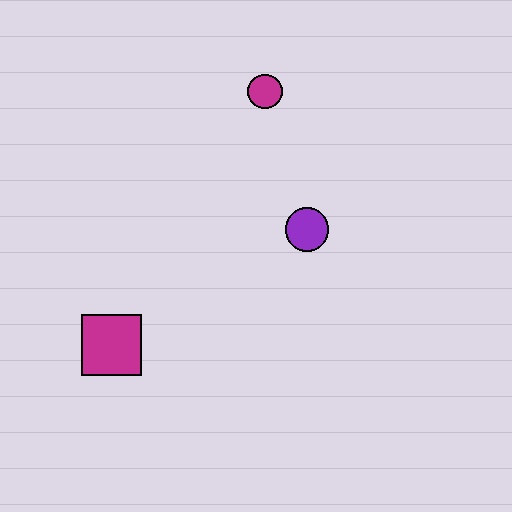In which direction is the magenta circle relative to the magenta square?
The magenta circle is above the magenta square.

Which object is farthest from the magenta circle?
The magenta square is farthest from the magenta circle.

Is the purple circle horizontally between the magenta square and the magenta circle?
No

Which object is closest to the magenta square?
The purple circle is closest to the magenta square.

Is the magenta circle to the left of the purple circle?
Yes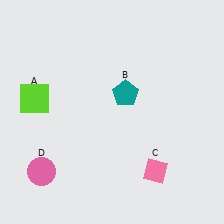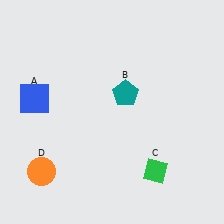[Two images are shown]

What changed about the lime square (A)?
In Image 1, A is lime. In Image 2, it changed to blue.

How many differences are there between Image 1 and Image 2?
There are 3 differences between the two images.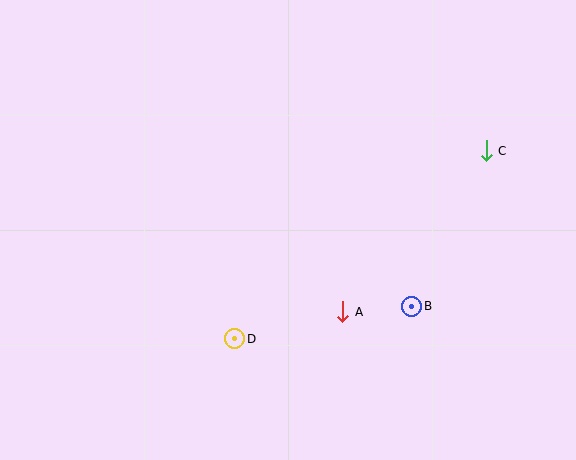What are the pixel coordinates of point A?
Point A is at (343, 312).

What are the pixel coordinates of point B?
Point B is at (412, 306).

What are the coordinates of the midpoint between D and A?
The midpoint between D and A is at (289, 325).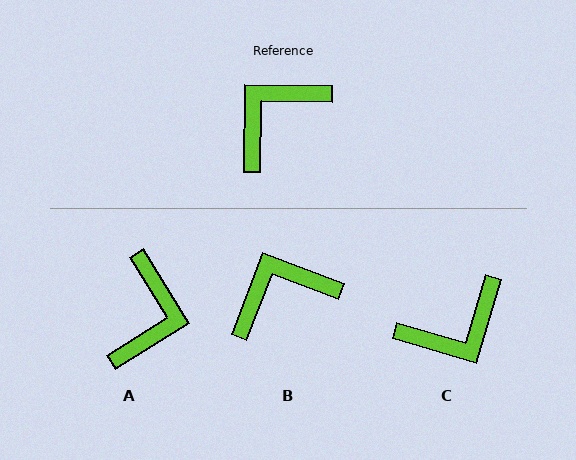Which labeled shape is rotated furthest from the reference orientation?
C, about 164 degrees away.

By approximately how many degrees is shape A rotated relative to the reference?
Approximately 147 degrees clockwise.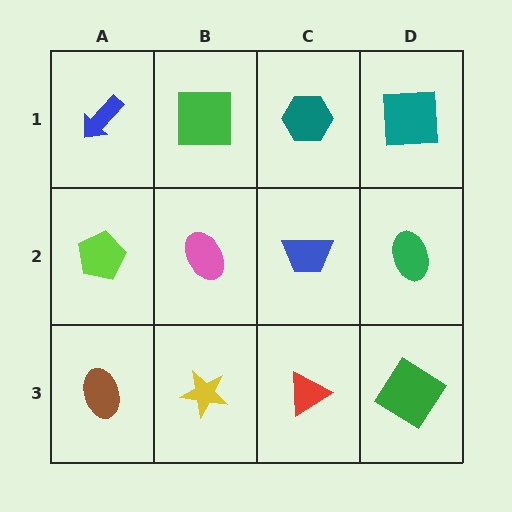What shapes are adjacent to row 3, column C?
A blue trapezoid (row 2, column C), a yellow star (row 3, column B), a green diamond (row 3, column D).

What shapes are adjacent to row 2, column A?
A blue arrow (row 1, column A), a brown ellipse (row 3, column A), a pink ellipse (row 2, column B).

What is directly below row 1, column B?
A pink ellipse.